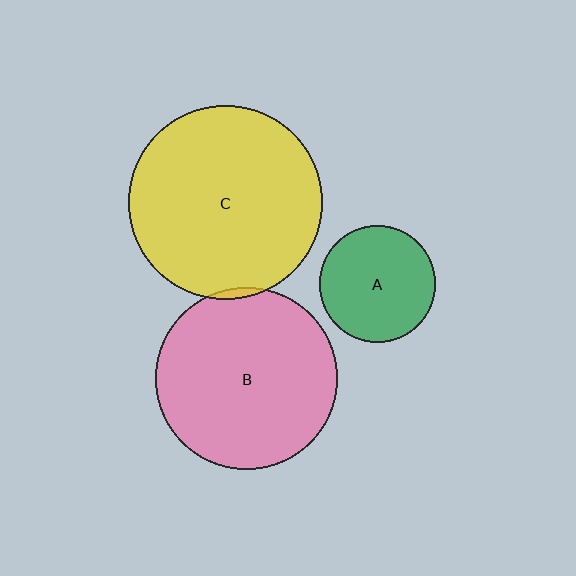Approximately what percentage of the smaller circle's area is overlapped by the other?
Approximately 5%.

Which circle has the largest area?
Circle C (yellow).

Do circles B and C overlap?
Yes.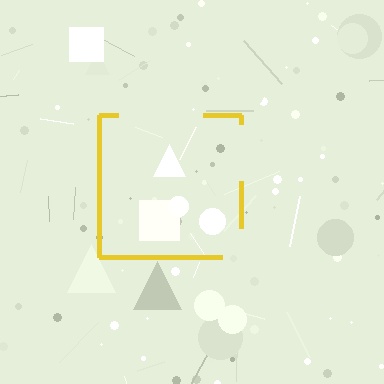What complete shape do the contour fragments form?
The contour fragments form a square.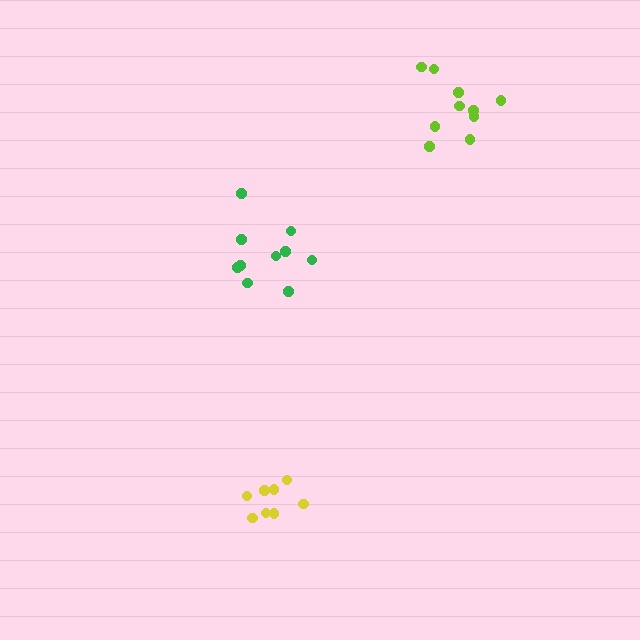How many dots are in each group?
Group 1: 8 dots, Group 2: 10 dots, Group 3: 10 dots (28 total).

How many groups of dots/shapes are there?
There are 3 groups.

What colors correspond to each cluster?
The clusters are colored: yellow, green, lime.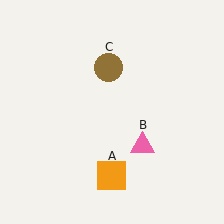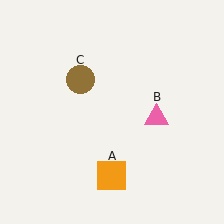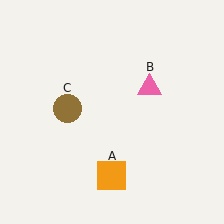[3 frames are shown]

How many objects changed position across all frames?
2 objects changed position: pink triangle (object B), brown circle (object C).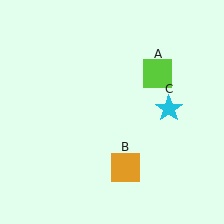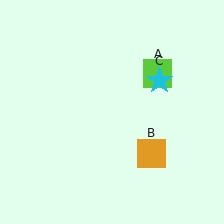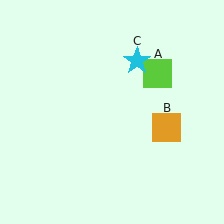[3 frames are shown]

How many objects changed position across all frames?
2 objects changed position: orange square (object B), cyan star (object C).